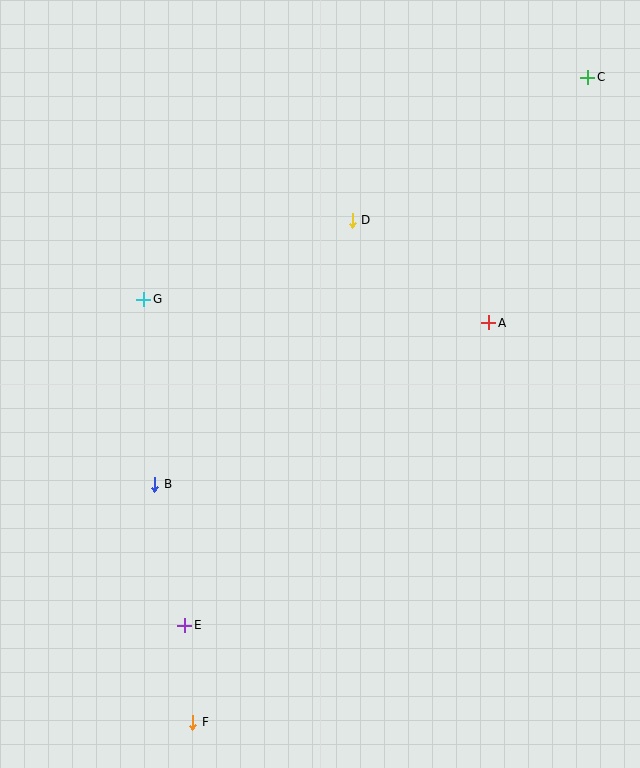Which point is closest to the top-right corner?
Point C is closest to the top-right corner.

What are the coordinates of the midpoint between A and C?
The midpoint between A and C is at (538, 200).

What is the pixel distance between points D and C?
The distance between D and C is 276 pixels.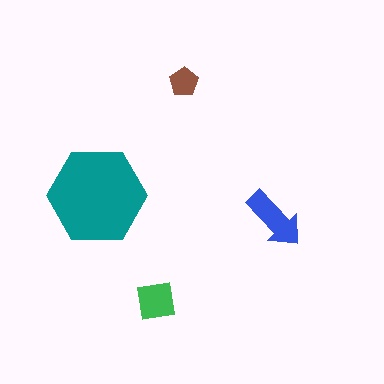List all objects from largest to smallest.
The teal hexagon, the blue arrow, the green square, the brown pentagon.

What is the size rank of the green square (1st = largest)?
3rd.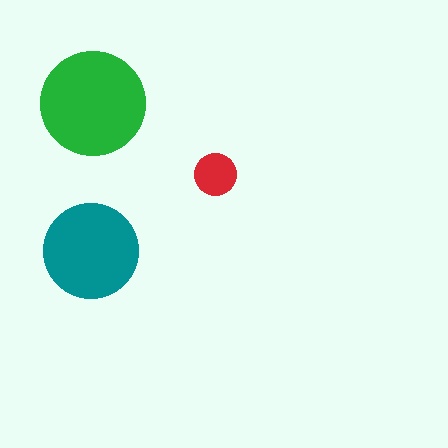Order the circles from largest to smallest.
the green one, the teal one, the red one.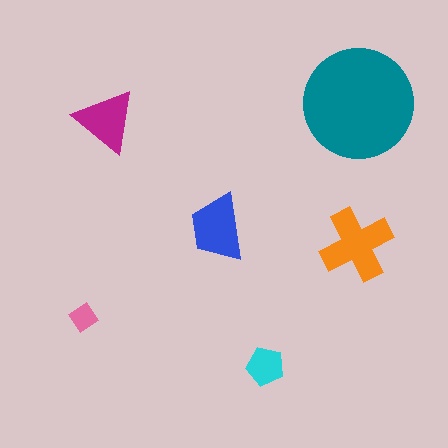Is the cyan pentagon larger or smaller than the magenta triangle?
Smaller.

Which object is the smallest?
The pink diamond.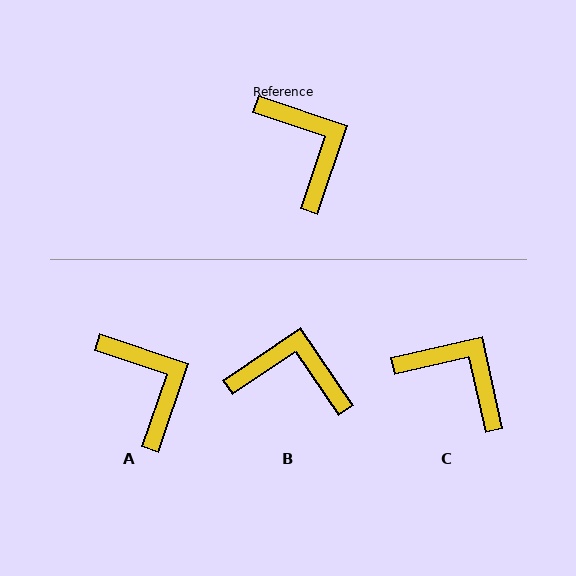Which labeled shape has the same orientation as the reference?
A.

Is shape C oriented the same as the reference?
No, it is off by about 31 degrees.